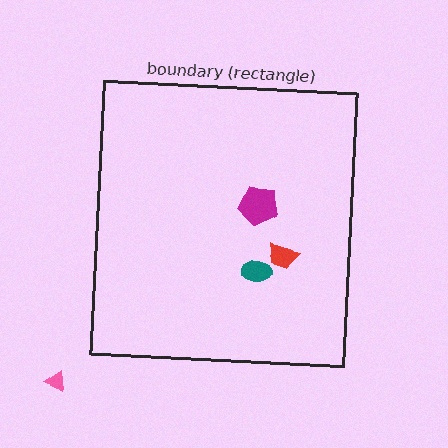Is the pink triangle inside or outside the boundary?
Outside.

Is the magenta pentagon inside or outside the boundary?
Inside.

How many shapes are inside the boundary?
3 inside, 1 outside.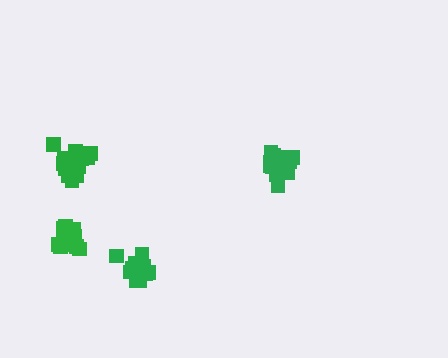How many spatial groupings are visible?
There are 4 spatial groupings.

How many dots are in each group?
Group 1: 18 dots, Group 2: 20 dots, Group 3: 18 dots, Group 4: 15 dots (71 total).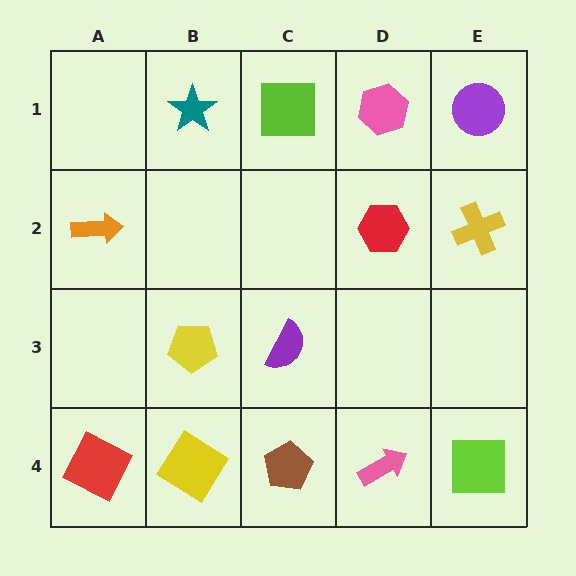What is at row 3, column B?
A yellow pentagon.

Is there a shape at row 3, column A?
No, that cell is empty.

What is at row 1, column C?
A lime square.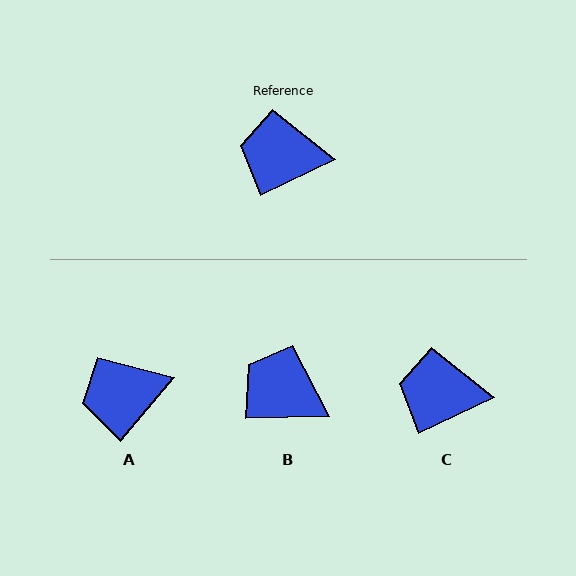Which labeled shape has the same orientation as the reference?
C.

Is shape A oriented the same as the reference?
No, it is off by about 24 degrees.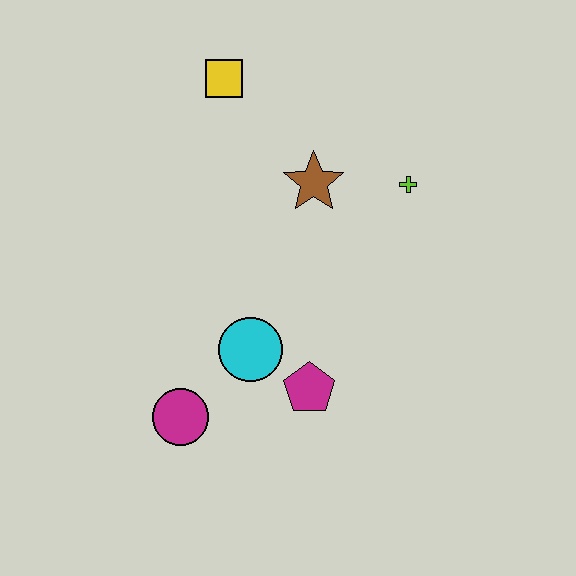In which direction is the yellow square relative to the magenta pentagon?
The yellow square is above the magenta pentagon.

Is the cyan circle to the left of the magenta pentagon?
Yes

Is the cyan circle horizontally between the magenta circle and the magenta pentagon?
Yes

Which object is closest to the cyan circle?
The magenta pentagon is closest to the cyan circle.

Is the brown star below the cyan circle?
No